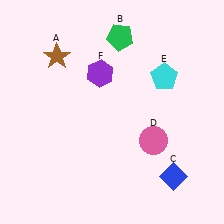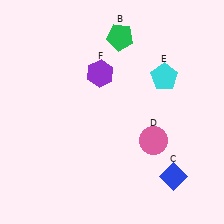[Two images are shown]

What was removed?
The brown star (A) was removed in Image 2.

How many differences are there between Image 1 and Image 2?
There is 1 difference between the two images.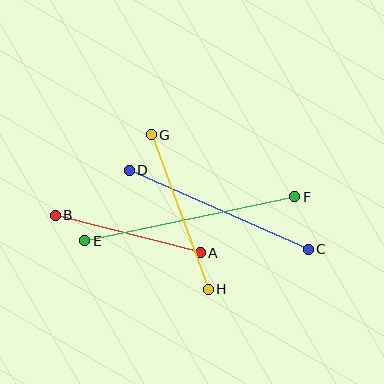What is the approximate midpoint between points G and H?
The midpoint is at approximately (180, 212) pixels.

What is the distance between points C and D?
The distance is approximately 195 pixels.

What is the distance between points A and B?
The distance is approximately 150 pixels.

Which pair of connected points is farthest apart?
Points E and F are farthest apart.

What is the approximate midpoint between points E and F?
The midpoint is at approximately (190, 219) pixels.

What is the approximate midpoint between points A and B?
The midpoint is at approximately (128, 234) pixels.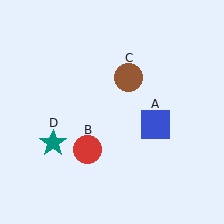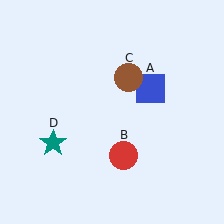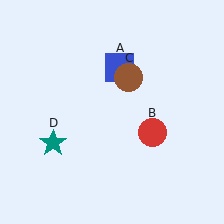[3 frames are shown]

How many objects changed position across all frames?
2 objects changed position: blue square (object A), red circle (object B).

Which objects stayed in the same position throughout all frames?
Brown circle (object C) and teal star (object D) remained stationary.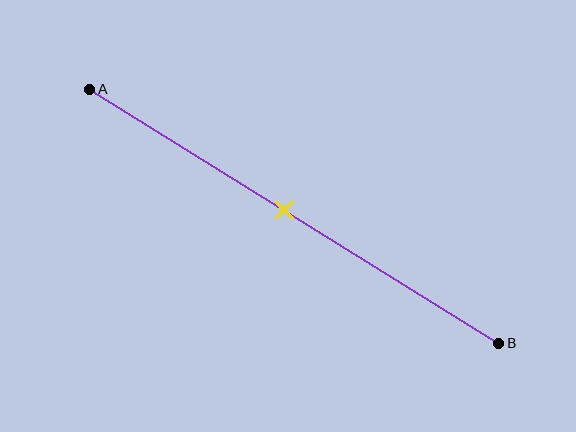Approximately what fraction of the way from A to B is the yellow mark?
The yellow mark is approximately 50% of the way from A to B.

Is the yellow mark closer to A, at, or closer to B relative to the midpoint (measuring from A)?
The yellow mark is approximately at the midpoint of segment AB.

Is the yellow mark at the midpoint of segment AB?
Yes, the mark is approximately at the midpoint.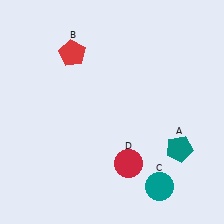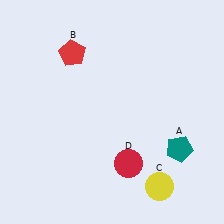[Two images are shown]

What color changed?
The circle (C) changed from teal in Image 1 to yellow in Image 2.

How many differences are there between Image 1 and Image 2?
There is 1 difference between the two images.